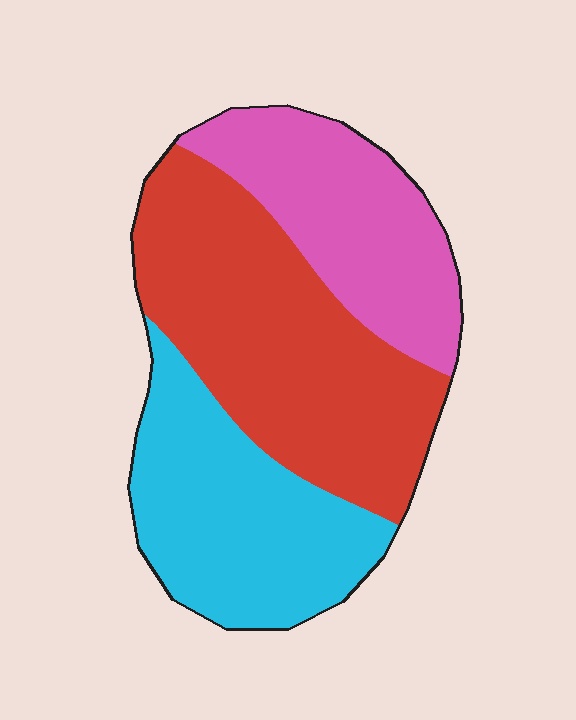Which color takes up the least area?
Pink, at roughly 25%.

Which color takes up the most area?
Red, at roughly 45%.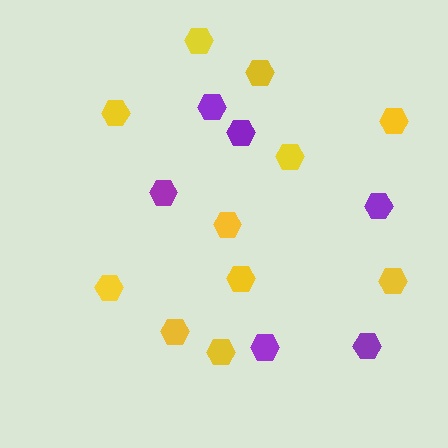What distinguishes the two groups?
There are 2 groups: one group of yellow hexagons (11) and one group of purple hexagons (6).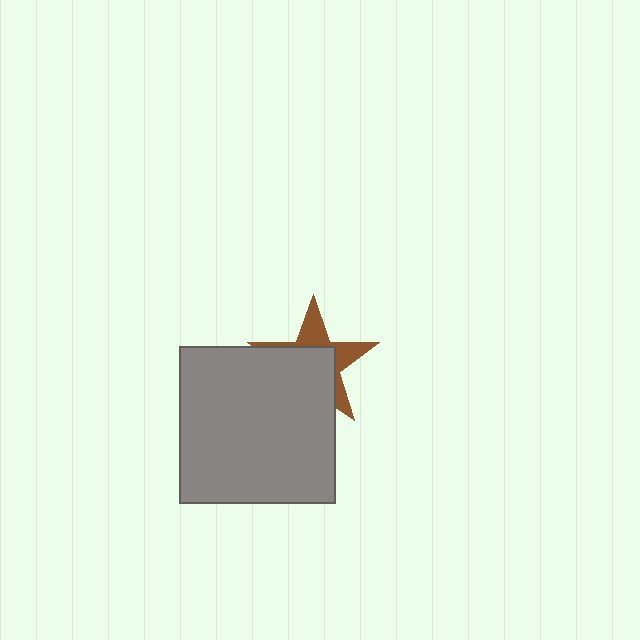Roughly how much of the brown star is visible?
A small part of it is visible (roughly 41%).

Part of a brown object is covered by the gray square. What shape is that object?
It is a star.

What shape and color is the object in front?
The object in front is a gray square.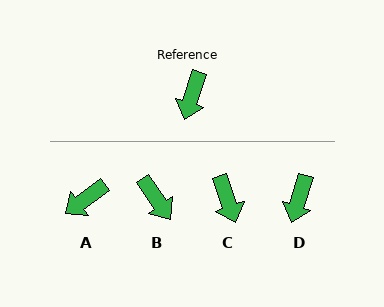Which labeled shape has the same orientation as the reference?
D.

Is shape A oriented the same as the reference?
No, it is off by about 36 degrees.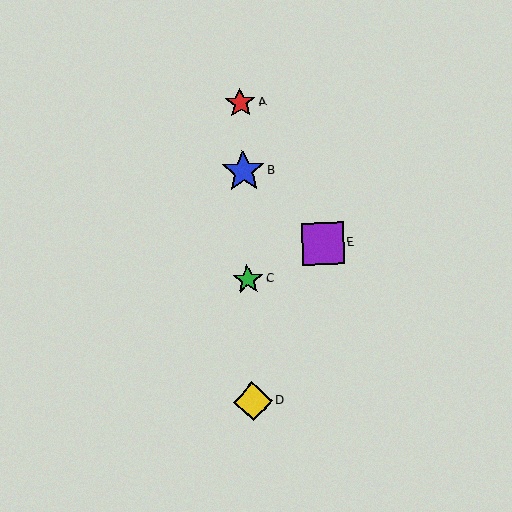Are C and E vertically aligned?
No, C is at x≈248 and E is at x≈323.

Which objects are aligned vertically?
Objects A, B, C, D are aligned vertically.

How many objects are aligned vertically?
4 objects (A, B, C, D) are aligned vertically.